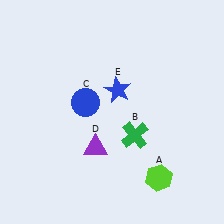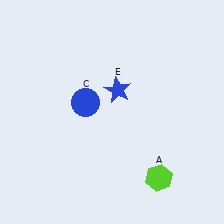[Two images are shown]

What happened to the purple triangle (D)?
The purple triangle (D) was removed in Image 2. It was in the bottom-left area of Image 1.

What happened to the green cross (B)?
The green cross (B) was removed in Image 2. It was in the bottom-right area of Image 1.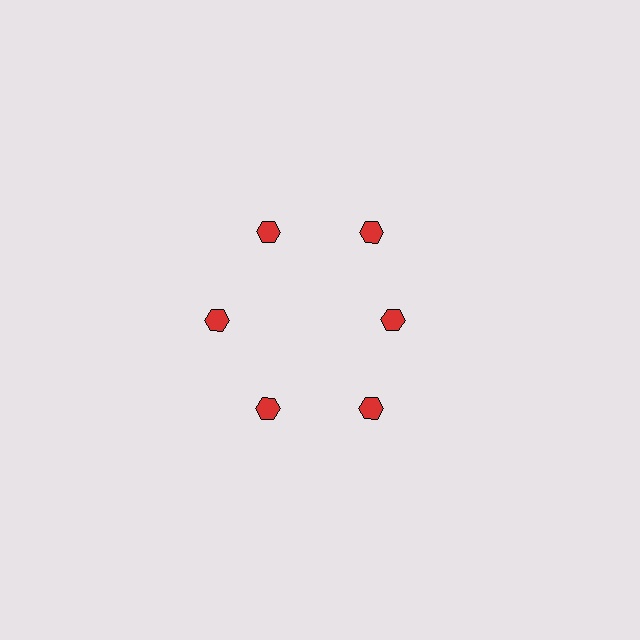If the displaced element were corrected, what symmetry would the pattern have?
It would have 6-fold rotational symmetry — the pattern would map onto itself every 60 degrees.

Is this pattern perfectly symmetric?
No. The 6 red hexagons are arranged in a ring, but one element near the 3 o'clock position is pulled inward toward the center, breaking the 6-fold rotational symmetry.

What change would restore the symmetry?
The symmetry would be restored by moving it outward, back onto the ring so that all 6 hexagons sit at equal angles and equal distance from the center.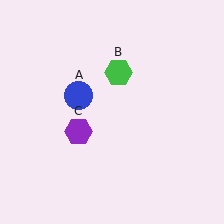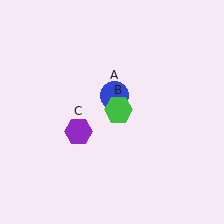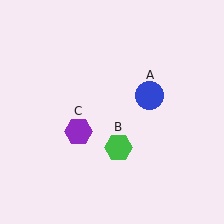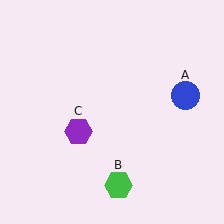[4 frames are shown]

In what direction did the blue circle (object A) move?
The blue circle (object A) moved right.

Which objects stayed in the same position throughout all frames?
Purple hexagon (object C) remained stationary.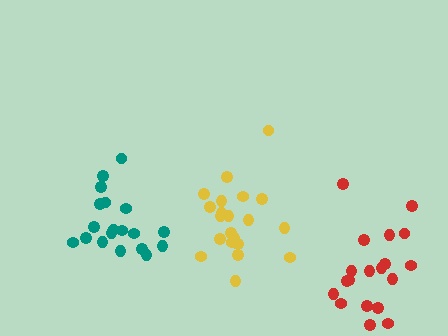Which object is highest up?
The yellow cluster is topmost.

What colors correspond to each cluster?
The clusters are colored: red, teal, yellow.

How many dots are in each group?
Group 1: 20 dots, Group 2: 19 dots, Group 3: 21 dots (60 total).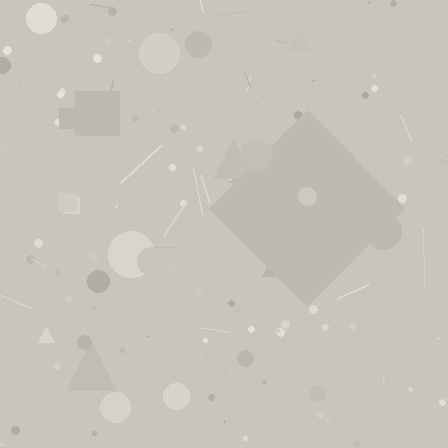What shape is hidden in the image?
A diamond is hidden in the image.